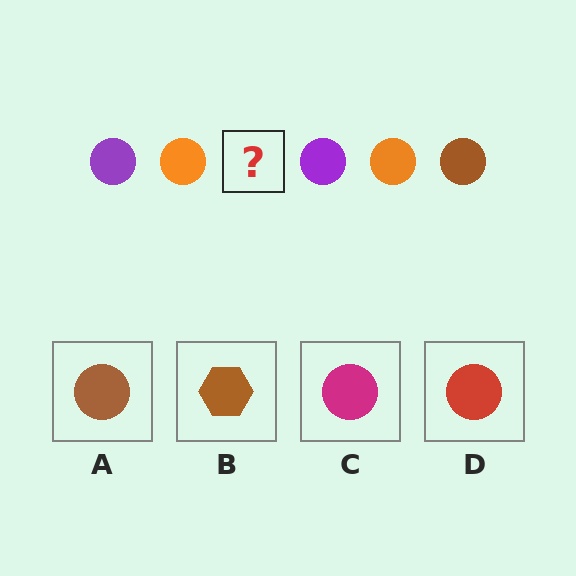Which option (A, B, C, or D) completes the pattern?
A.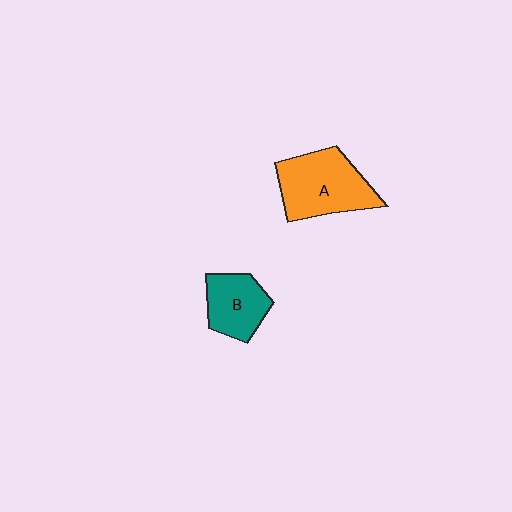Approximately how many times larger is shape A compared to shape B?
Approximately 1.6 times.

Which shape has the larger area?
Shape A (orange).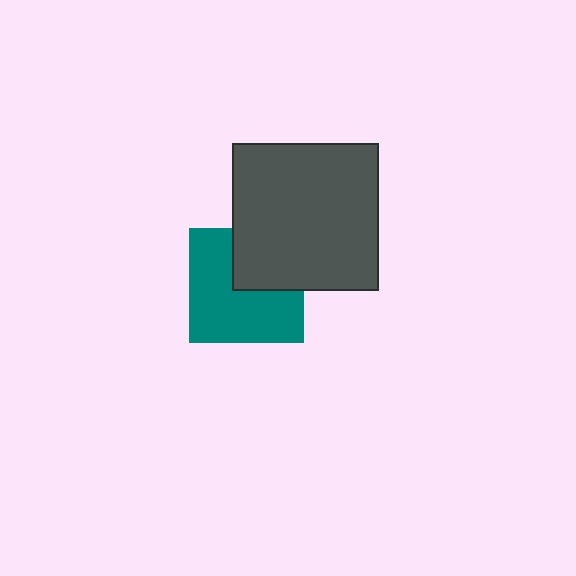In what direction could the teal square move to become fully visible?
The teal square could move toward the lower-left. That would shift it out from behind the dark gray square entirely.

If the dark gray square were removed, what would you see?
You would see the complete teal square.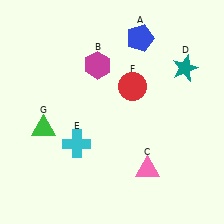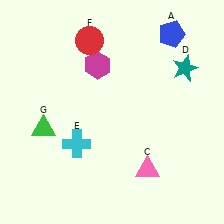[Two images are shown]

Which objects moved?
The objects that moved are: the blue pentagon (A), the red circle (F).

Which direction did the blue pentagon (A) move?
The blue pentagon (A) moved right.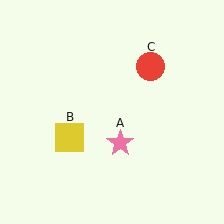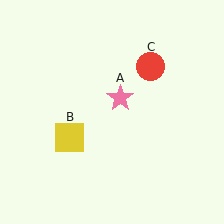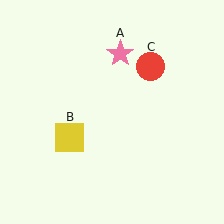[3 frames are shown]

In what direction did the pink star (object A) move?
The pink star (object A) moved up.